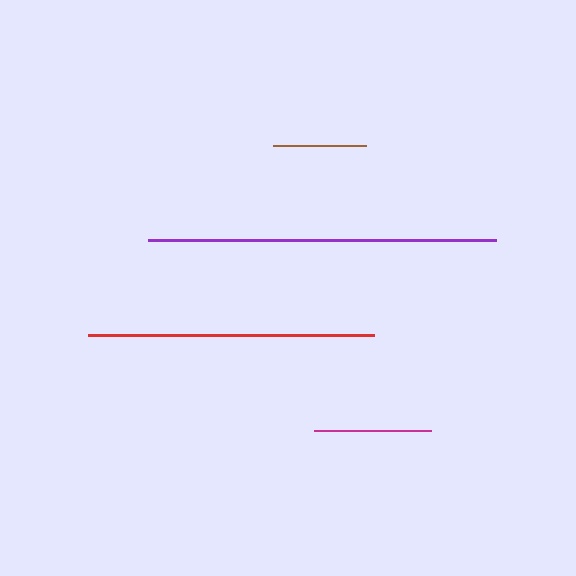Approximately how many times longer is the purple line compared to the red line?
The purple line is approximately 1.2 times the length of the red line.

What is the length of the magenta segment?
The magenta segment is approximately 117 pixels long.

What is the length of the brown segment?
The brown segment is approximately 92 pixels long.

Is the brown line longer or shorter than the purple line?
The purple line is longer than the brown line.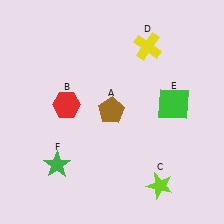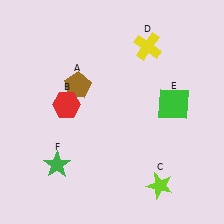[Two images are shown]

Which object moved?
The brown pentagon (A) moved left.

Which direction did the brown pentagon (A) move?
The brown pentagon (A) moved left.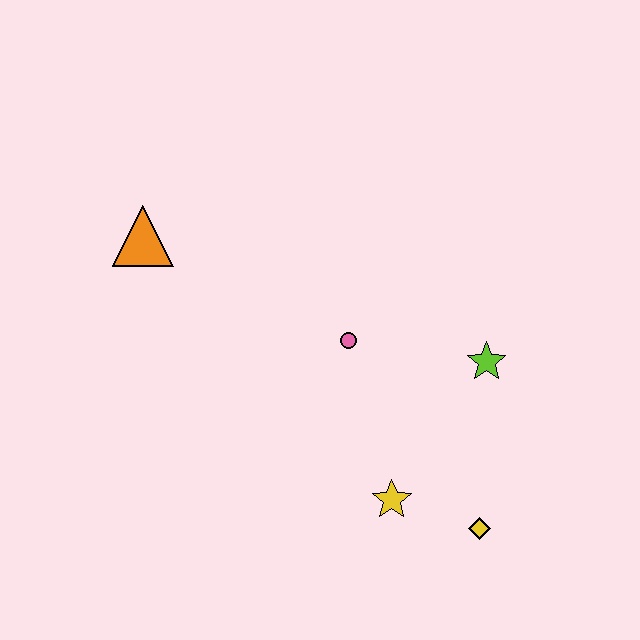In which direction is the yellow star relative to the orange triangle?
The yellow star is below the orange triangle.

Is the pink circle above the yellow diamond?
Yes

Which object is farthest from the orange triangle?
The yellow diamond is farthest from the orange triangle.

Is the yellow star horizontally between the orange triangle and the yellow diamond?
Yes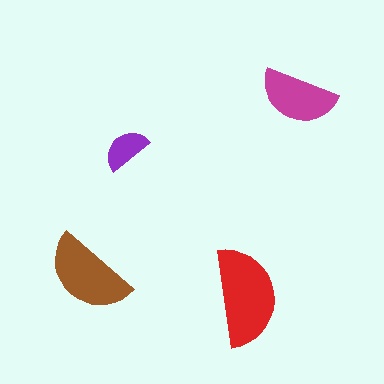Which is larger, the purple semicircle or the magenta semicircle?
The magenta one.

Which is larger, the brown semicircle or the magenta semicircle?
The brown one.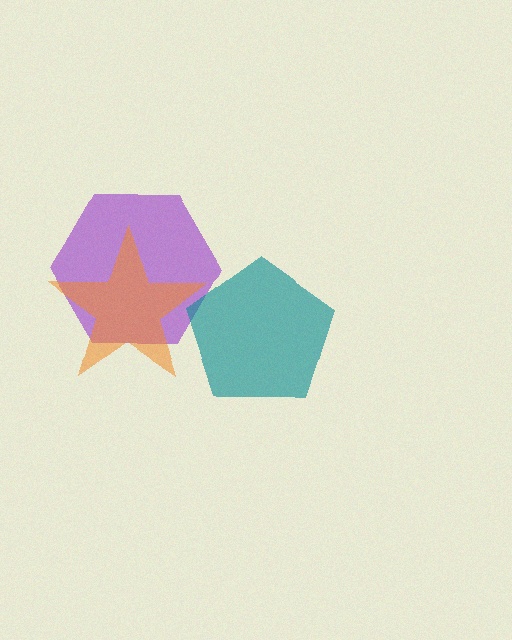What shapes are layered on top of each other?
The layered shapes are: a purple hexagon, an orange star, a teal pentagon.